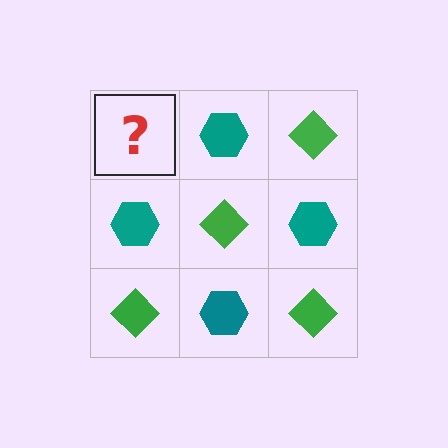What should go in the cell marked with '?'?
The missing cell should contain a green diamond.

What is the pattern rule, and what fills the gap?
The rule is that it alternates green diamond and teal hexagon in a checkerboard pattern. The gap should be filled with a green diamond.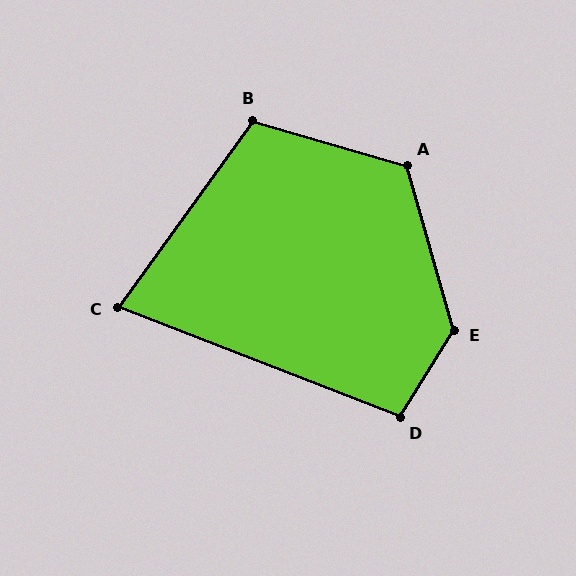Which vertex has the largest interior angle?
E, at approximately 133 degrees.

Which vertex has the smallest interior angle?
C, at approximately 75 degrees.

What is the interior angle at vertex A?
Approximately 122 degrees (obtuse).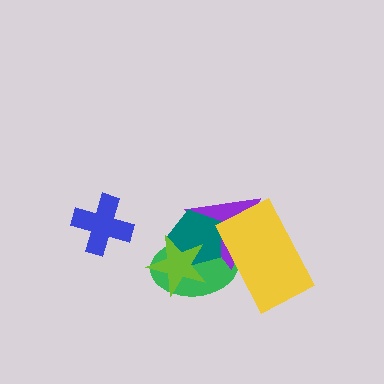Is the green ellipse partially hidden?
Yes, it is partially covered by another shape.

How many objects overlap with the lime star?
3 objects overlap with the lime star.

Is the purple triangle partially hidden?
Yes, it is partially covered by another shape.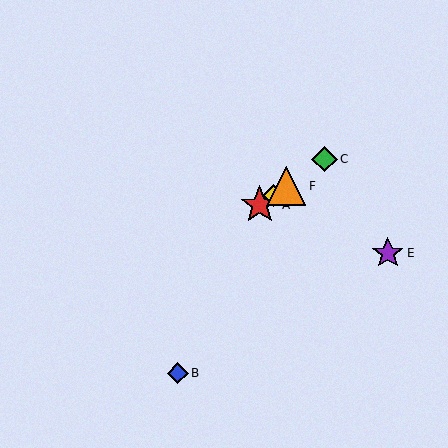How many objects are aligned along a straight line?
4 objects (A, C, D, F) are aligned along a straight line.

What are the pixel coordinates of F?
Object F is at (286, 186).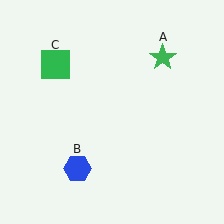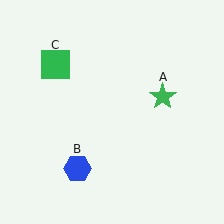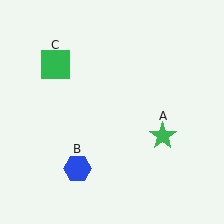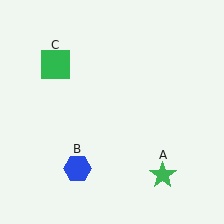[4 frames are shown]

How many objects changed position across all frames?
1 object changed position: green star (object A).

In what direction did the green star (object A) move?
The green star (object A) moved down.